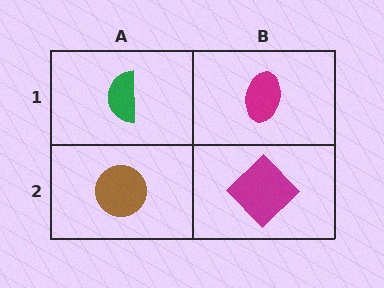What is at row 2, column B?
A magenta diamond.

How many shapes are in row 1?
2 shapes.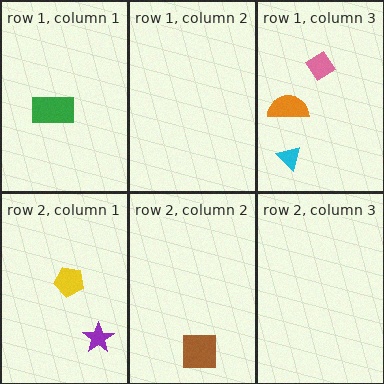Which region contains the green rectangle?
The row 1, column 1 region.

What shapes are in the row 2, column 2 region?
The brown square.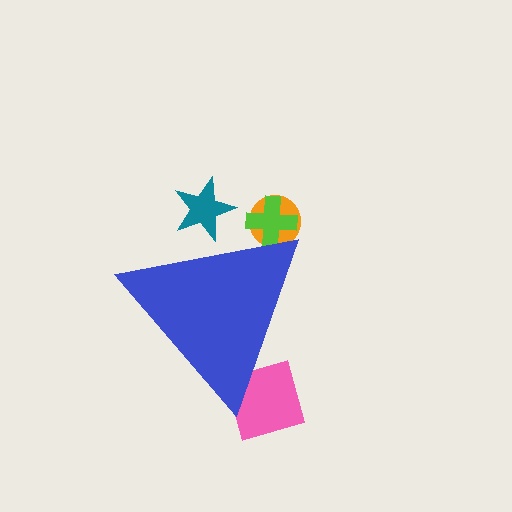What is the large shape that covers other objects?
A blue triangle.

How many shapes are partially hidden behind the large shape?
4 shapes are partially hidden.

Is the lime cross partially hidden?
Yes, the lime cross is partially hidden behind the blue triangle.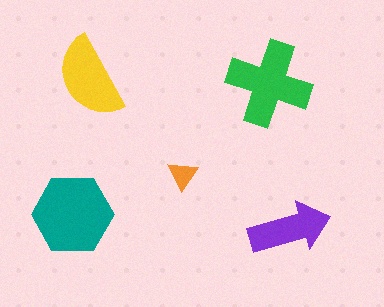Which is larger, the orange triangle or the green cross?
The green cross.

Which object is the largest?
The teal hexagon.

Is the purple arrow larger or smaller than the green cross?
Smaller.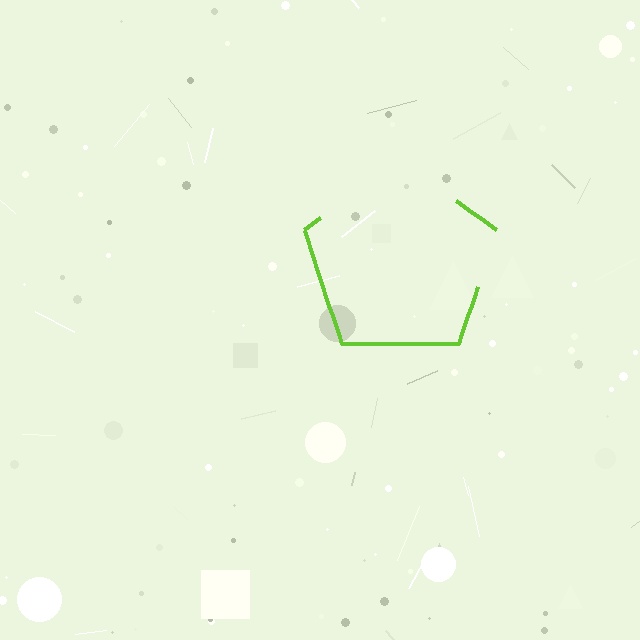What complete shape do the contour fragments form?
The contour fragments form a pentagon.